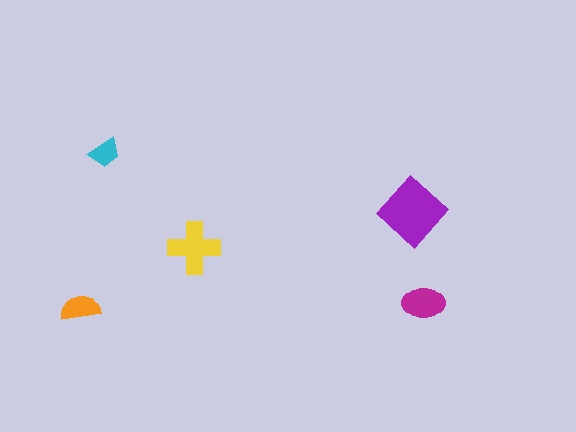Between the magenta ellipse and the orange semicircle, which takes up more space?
The magenta ellipse.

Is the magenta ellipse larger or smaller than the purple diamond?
Smaller.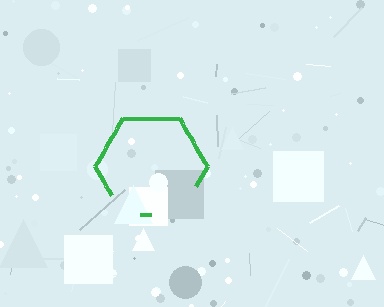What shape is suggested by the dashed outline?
The dashed outline suggests a hexagon.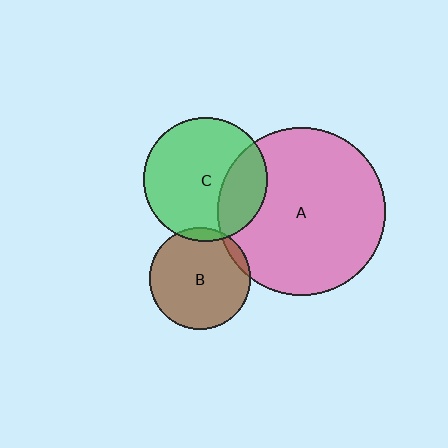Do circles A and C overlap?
Yes.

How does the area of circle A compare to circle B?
Approximately 2.7 times.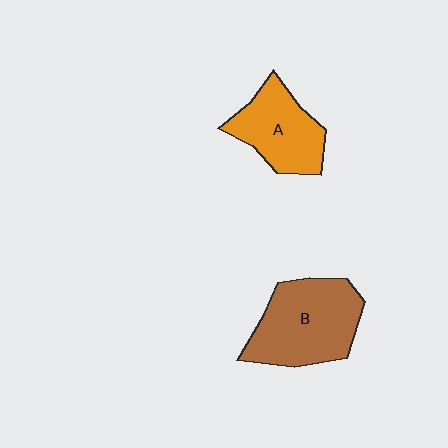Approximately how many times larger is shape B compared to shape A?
Approximately 1.4 times.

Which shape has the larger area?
Shape B (brown).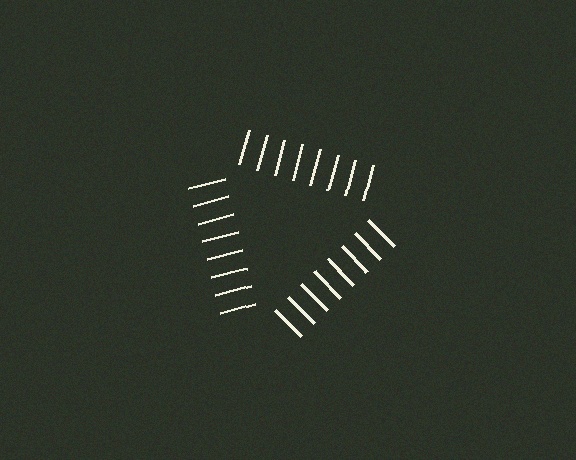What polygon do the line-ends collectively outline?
An illusory triangle — the line segments terminate on its edges but no continuous stroke is drawn.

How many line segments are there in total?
24 — 8 along each of the 3 edges.